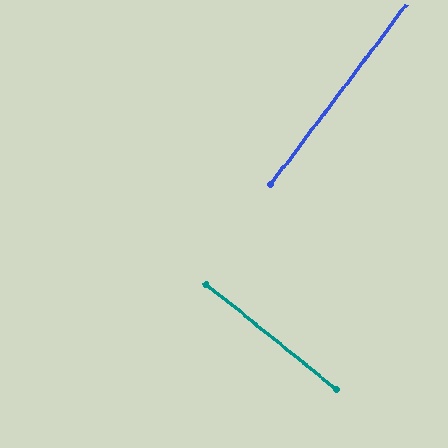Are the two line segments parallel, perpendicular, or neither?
Perpendicular — they meet at approximately 88°.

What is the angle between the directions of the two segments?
Approximately 88 degrees.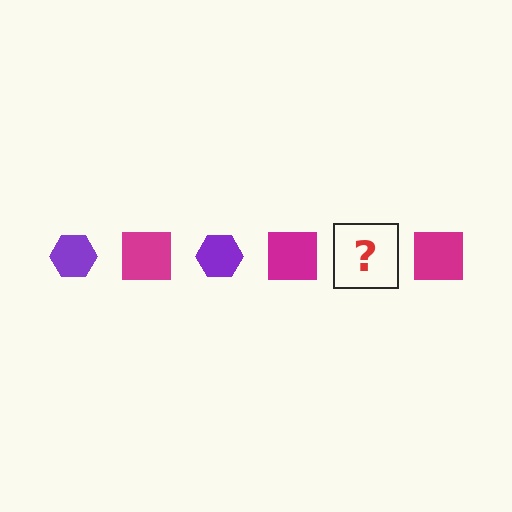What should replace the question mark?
The question mark should be replaced with a purple hexagon.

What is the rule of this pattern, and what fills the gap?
The rule is that the pattern alternates between purple hexagon and magenta square. The gap should be filled with a purple hexagon.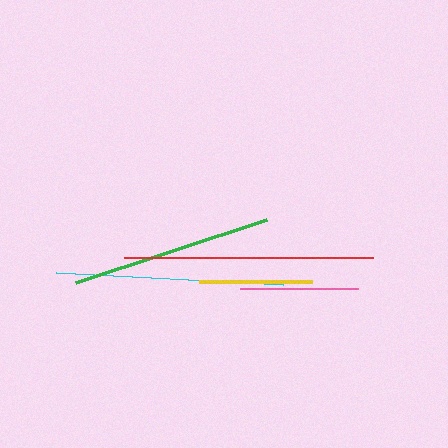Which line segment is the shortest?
The yellow line is the shortest at approximately 113 pixels.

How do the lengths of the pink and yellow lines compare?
The pink and yellow lines are approximately the same length.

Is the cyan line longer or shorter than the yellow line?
The cyan line is longer than the yellow line.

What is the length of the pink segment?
The pink segment is approximately 119 pixels long.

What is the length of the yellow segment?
The yellow segment is approximately 113 pixels long.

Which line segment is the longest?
The red line is the longest at approximately 249 pixels.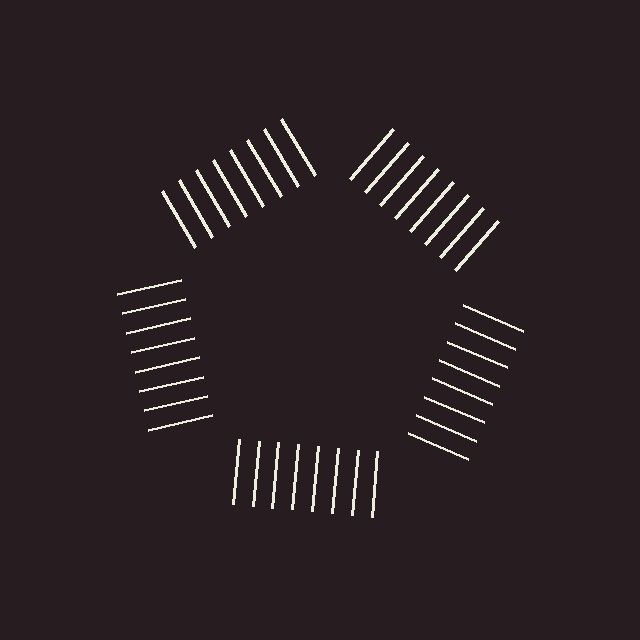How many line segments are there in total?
40 — 8 along each of the 5 edges.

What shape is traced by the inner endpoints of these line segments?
An illusory pentagon — the line segments terminate on its edges but no continuous stroke is drawn.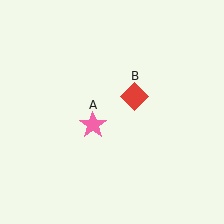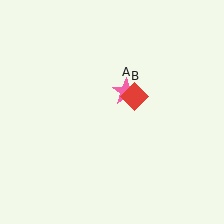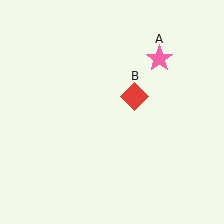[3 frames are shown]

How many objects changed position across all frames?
1 object changed position: pink star (object A).